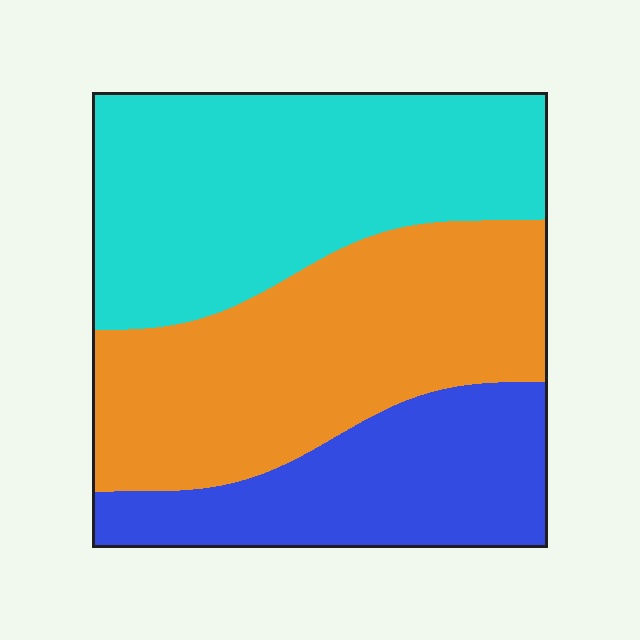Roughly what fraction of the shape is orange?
Orange covers roughly 40% of the shape.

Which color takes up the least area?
Blue, at roughly 25%.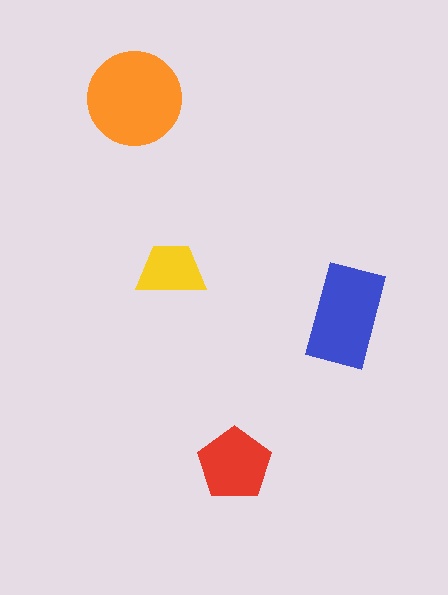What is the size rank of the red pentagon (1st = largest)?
3rd.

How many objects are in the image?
There are 4 objects in the image.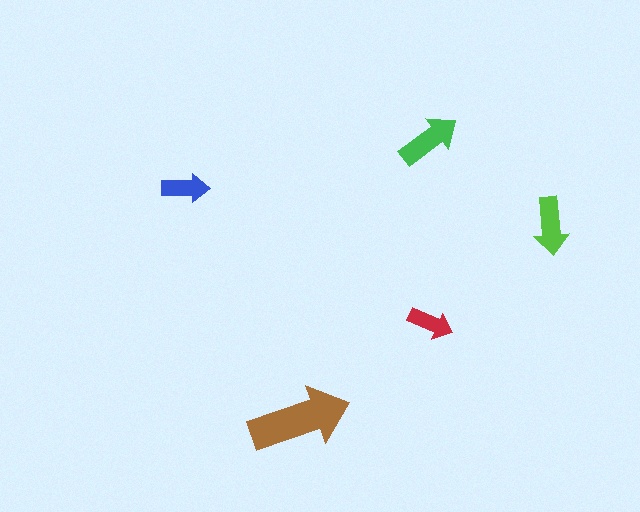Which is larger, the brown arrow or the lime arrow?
The brown one.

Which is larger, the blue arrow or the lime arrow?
The lime one.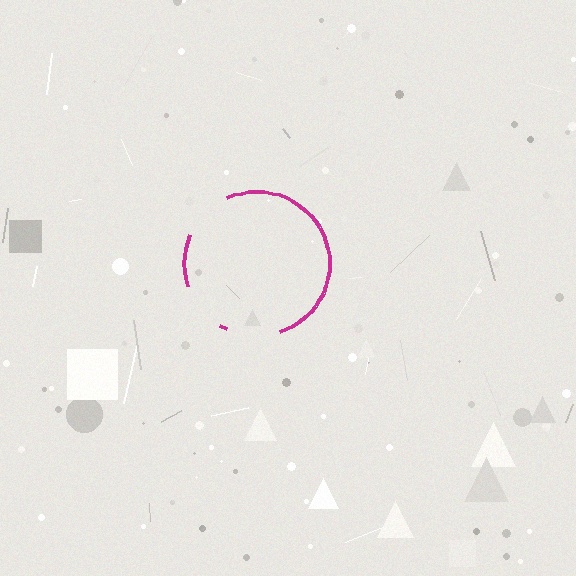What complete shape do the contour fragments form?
The contour fragments form a circle.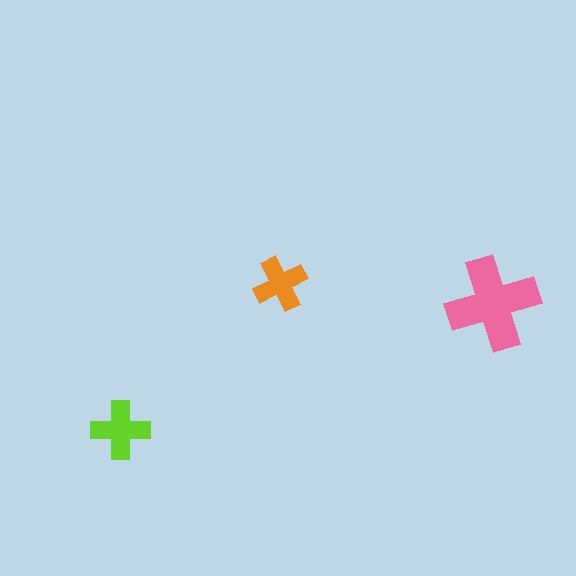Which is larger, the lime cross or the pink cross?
The pink one.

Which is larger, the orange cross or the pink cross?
The pink one.